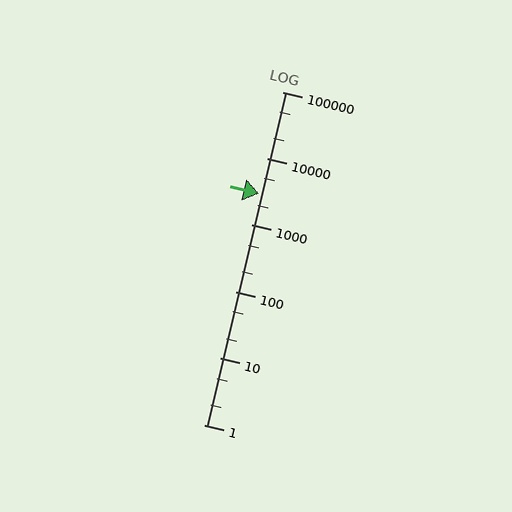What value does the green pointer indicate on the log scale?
The pointer indicates approximately 3000.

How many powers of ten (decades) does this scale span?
The scale spans 5 decades, from 1 to 100000.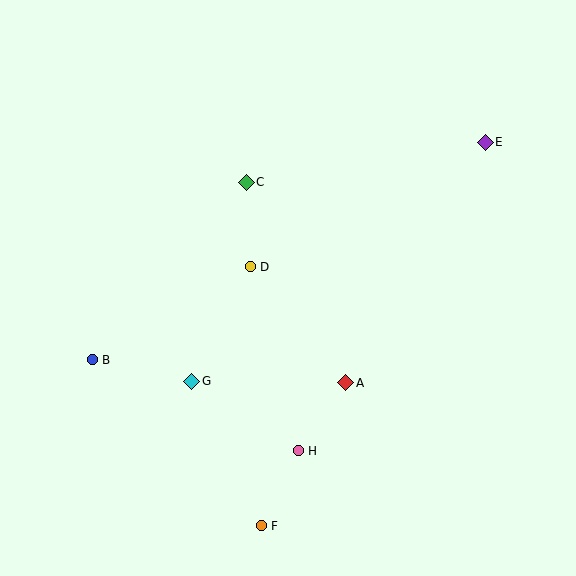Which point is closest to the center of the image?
Point D at (250, 267) is closest to the center.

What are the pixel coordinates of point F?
Point F is at (261, 526).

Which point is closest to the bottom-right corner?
Point A is closest to the bottom-right corner.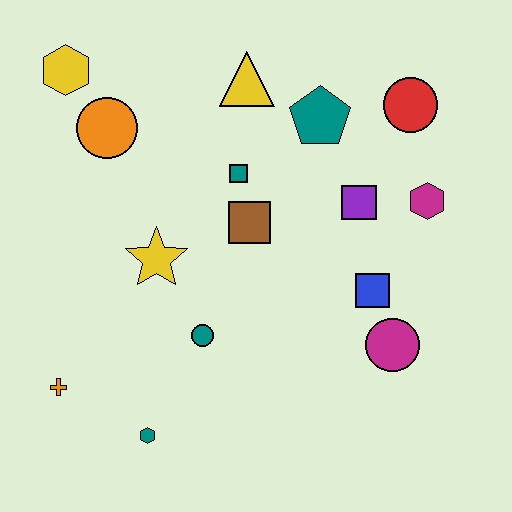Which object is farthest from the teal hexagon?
The red circle is farthest from the teal hexagon.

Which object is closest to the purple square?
The magenta hexagon is closest to the purple square.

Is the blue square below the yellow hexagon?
Yes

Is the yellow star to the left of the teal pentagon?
Yes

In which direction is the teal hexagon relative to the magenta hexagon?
The teal hexagon is to the left of the magenta hexagon.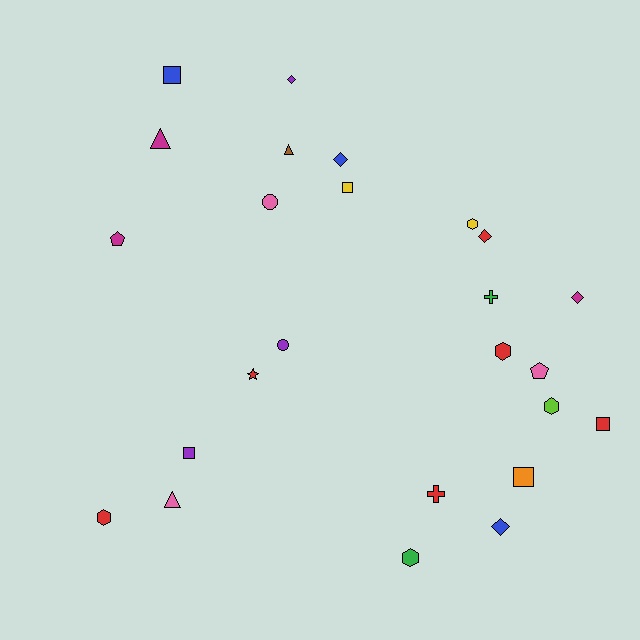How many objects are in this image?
There are 25 objects.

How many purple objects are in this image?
There are 3 purple objects.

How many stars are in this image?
There is 1 star.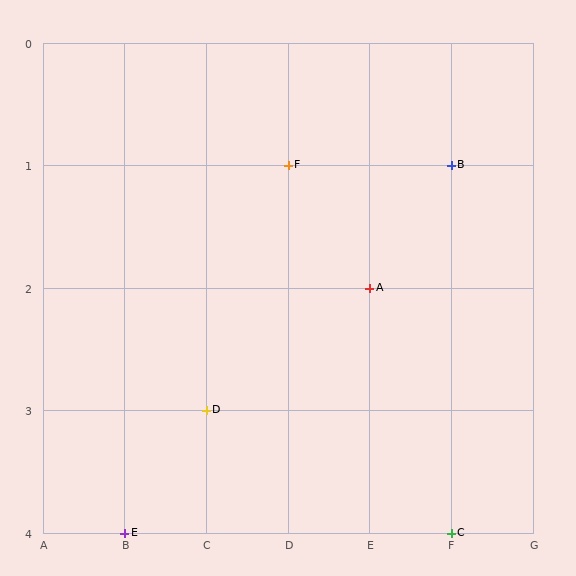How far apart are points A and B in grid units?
Points A and B are 1 column and 1 row apart (about 1.4 grid units diagonally).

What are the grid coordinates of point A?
Point A is at grid coordinates (E, 2).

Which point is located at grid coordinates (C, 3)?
Point D is at (C, 3).